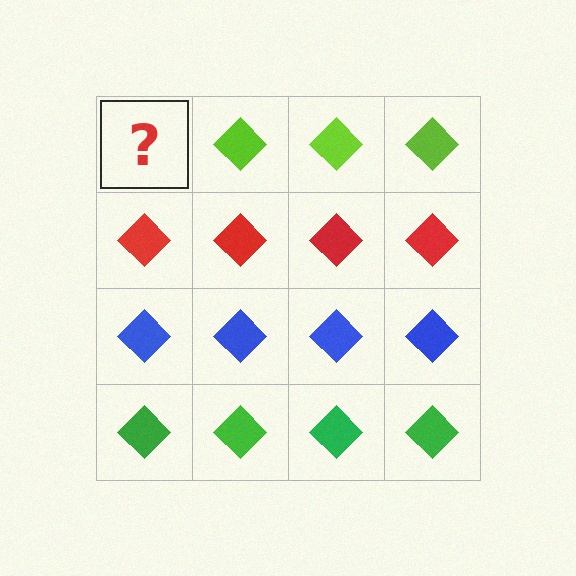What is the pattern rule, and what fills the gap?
The rule is that each row has a consistent color. The gap should be filled with a lime diamond.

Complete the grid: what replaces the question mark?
The question mark should be replaced with a lime diamond.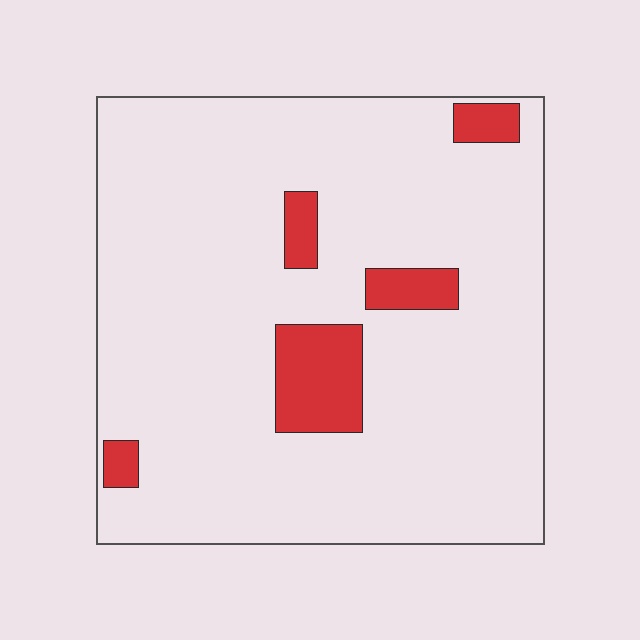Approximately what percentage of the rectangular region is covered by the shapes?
Approximately 10%.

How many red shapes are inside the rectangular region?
5.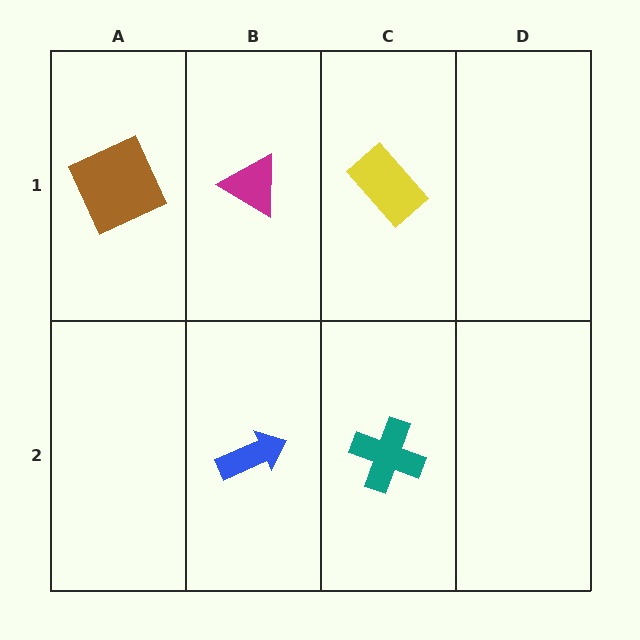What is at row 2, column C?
A teal cross.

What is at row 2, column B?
A blue arrow.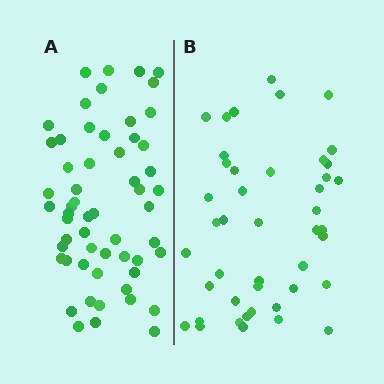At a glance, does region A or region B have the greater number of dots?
Region A (the left region) has more dots.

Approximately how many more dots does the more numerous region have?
Region A has approximately 15 more dots than region B.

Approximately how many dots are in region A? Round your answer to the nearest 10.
About 60 dots. (The exact count is 57, which rounds to 60.)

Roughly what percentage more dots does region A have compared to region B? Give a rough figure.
About 30% more.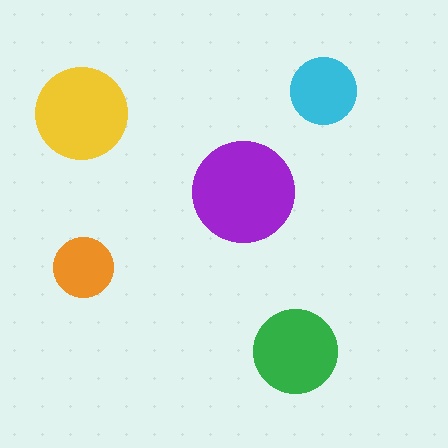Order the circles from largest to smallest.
the purple one, the yellow one, the green one, the cyan one, the orange one.